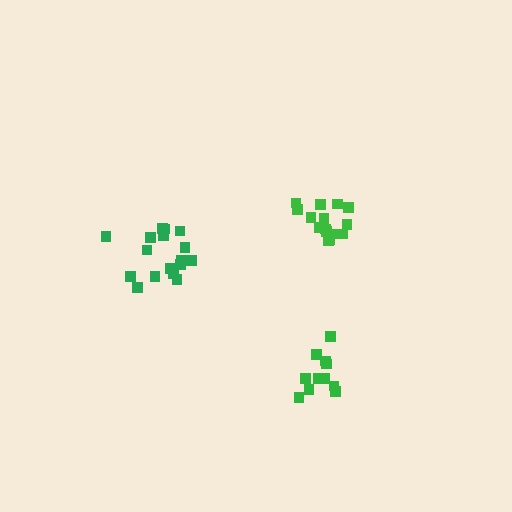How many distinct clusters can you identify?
There are 3 distinct clusters.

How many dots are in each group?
Group 1: 17 dots, Group 2: 15 dots, Group 3: 11 dots (43 total).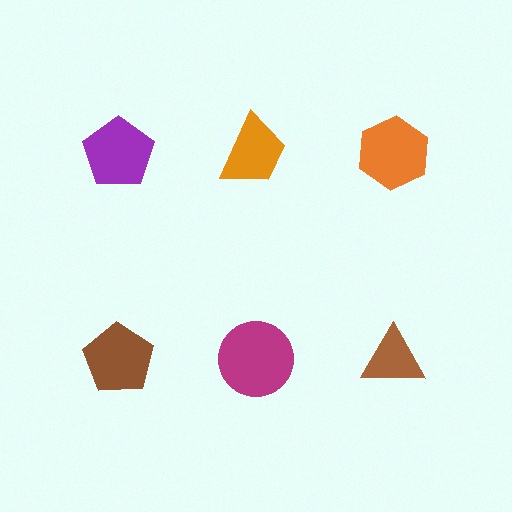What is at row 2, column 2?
A magenta circle.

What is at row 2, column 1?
A brown pentagon.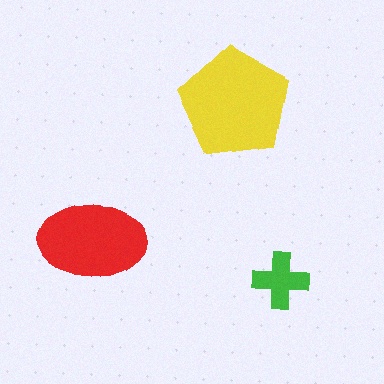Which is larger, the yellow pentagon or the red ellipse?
The yellow pentagon.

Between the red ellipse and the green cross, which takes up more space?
The red ellipse.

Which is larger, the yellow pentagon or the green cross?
The yellow pentagon.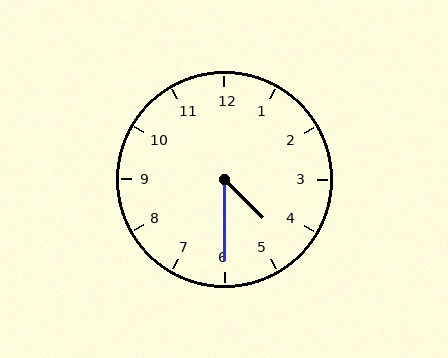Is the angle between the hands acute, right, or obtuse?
It is acute.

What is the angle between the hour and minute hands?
Approximately 45 degrees.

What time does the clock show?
4:30.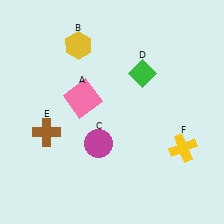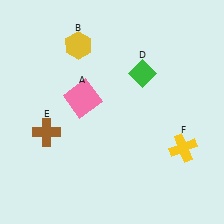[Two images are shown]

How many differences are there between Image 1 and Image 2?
There is 1 difference between the two images.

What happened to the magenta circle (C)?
The magenta circle (C) was removed in Image 2. It was in the bottom-left area of Image 1.